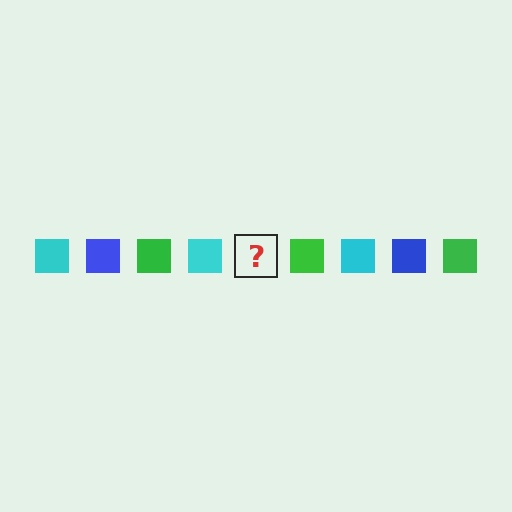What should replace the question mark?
The question mark should be replaced with a blue square.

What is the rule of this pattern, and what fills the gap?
The rule is that the pattern cycles through cyan, blue, green squares. The gap should be filled with a blue square.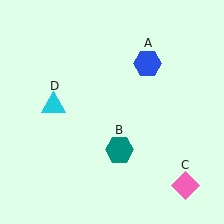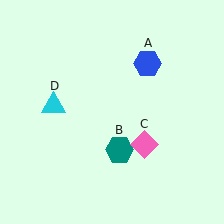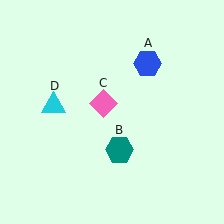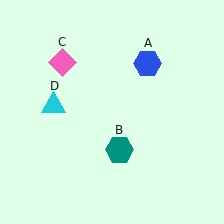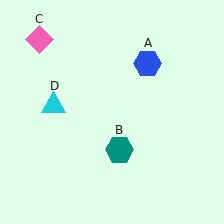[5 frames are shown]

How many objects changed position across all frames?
1 object changed position: pink diamond (object C).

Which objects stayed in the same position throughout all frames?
Blue hexagon (object A) and teal hexagon (object B) and cyan triangle (object D) remained stationary.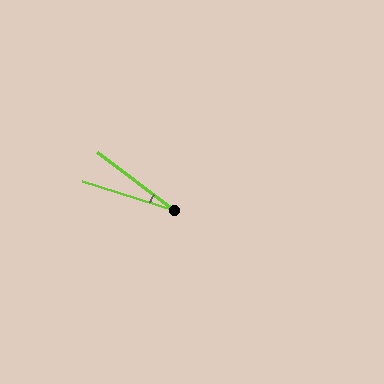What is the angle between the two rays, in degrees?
Approximately 20 degrees.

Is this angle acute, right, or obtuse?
It is acute.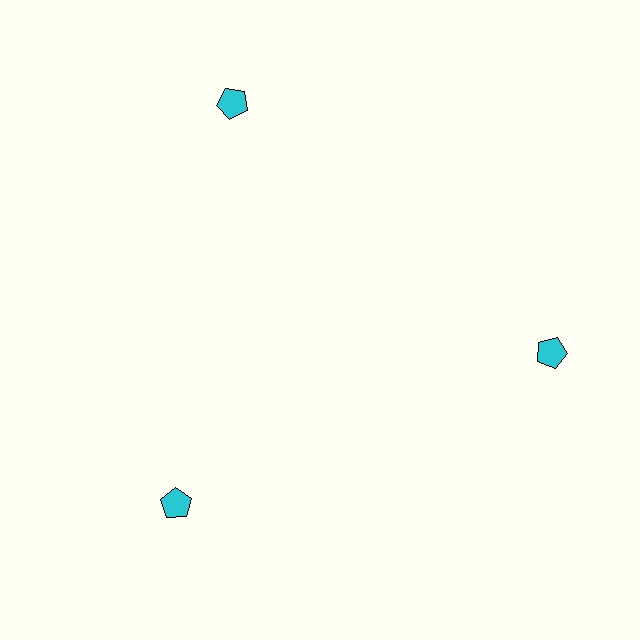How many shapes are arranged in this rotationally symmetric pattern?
There are 3 shapes, arranged in 3 groups of 1.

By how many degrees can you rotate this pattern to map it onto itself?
The pattern maps onto itself every 120 degrees of rotation.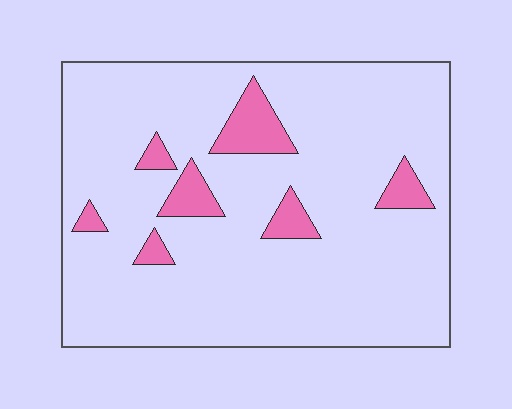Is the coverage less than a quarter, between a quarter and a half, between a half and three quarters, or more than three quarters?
Less than a quarter.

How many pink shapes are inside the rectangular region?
7.